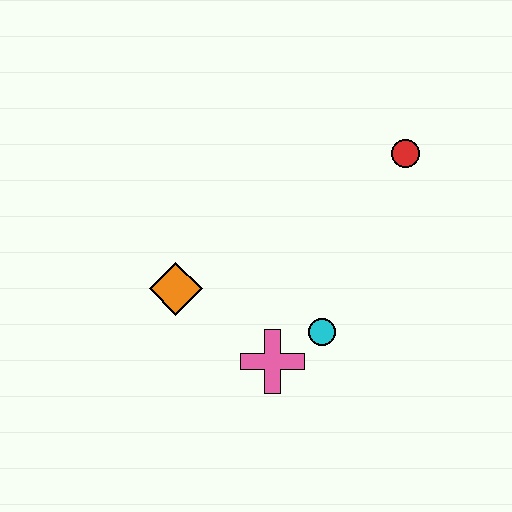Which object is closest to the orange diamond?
The pink cross is closest to the orange diamond.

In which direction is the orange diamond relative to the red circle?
The orange diamond is to the left of the red circle.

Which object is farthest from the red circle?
The orange diamond is farthest from the red circle.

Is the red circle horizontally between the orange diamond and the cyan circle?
No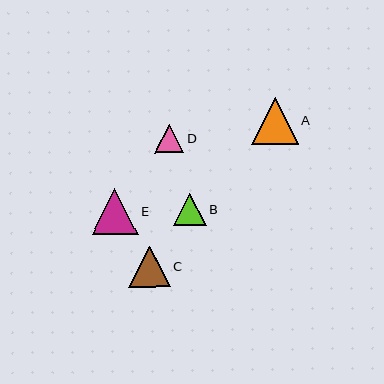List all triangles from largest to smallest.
From largest to smallest: A, E, C, B, D.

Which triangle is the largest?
Triangle A is the largest with a size of approximately 46 pixels.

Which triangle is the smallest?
Triangle D is the smallest with a size of approximately 29 pixels.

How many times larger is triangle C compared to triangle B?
Triangle C is approximately 1.3 times the size of triangle B.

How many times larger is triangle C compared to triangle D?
Triangle C is approximately 1.4 times the size of triangle D.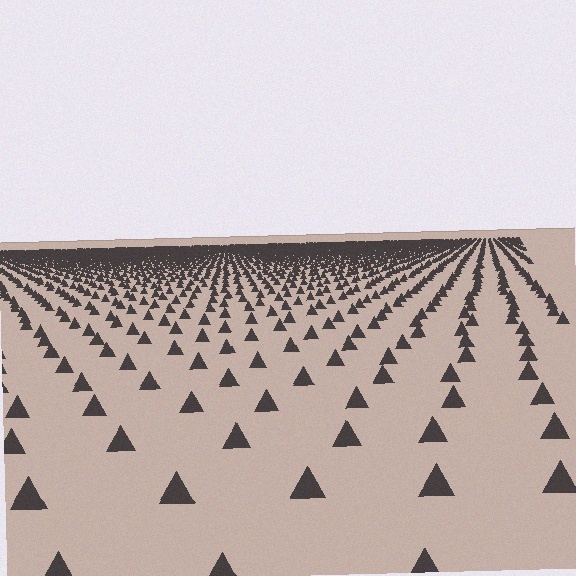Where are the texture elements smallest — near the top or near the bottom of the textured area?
Near the top.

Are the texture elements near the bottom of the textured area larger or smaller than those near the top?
Larger. Near the bottom, elements are closer to the viewer and appear at a bigger on-screen size.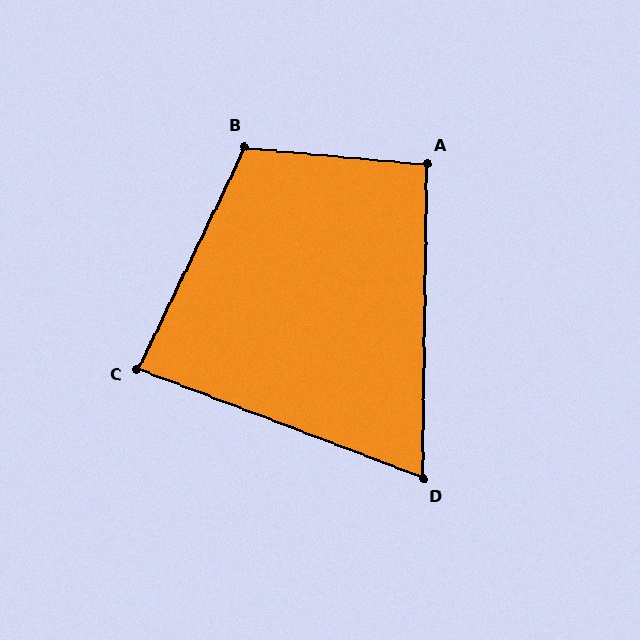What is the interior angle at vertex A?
Approximately 95 degrees (approximately right).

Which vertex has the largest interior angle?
B, at approximately 110 degrees.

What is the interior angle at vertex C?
Approximately 85 degrees (approximately right).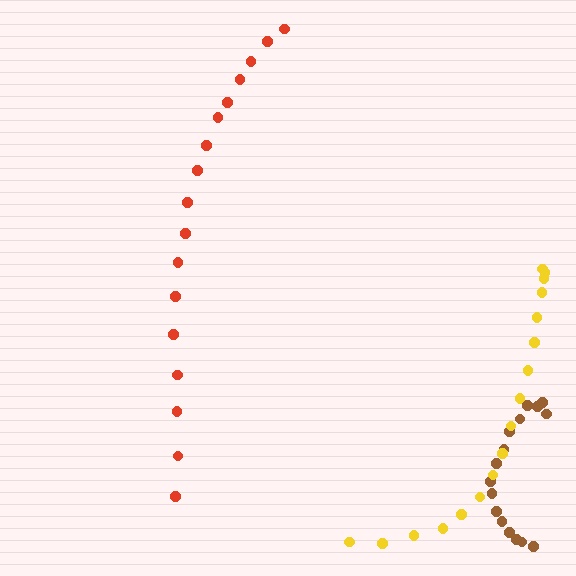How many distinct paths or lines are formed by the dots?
There are 3 distinct paths.